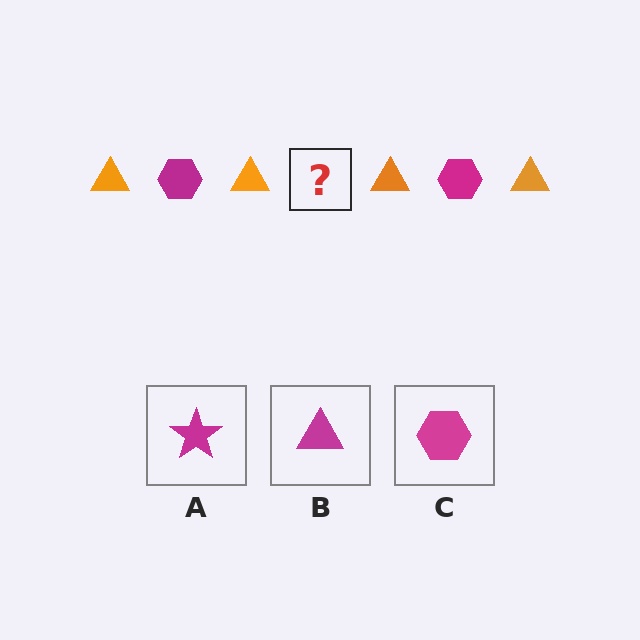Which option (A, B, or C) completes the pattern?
C.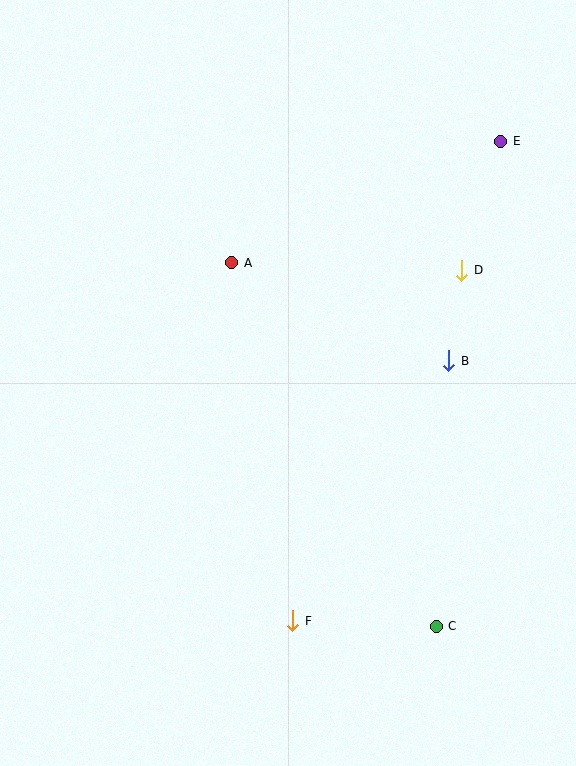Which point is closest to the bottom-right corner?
Point C is closest to the bottom-right corner.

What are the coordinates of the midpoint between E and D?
The midpoint between E and D is at (481, 206).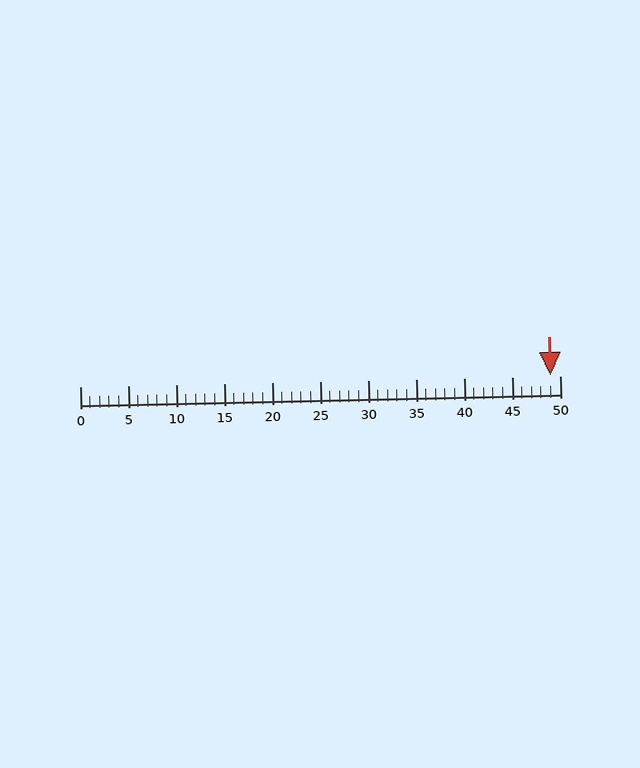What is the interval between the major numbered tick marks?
The major tick marks are spaced 5 units apart.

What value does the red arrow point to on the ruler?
The red arrow points to approximately 49.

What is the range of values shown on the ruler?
The ruler shows values from 0 to 50.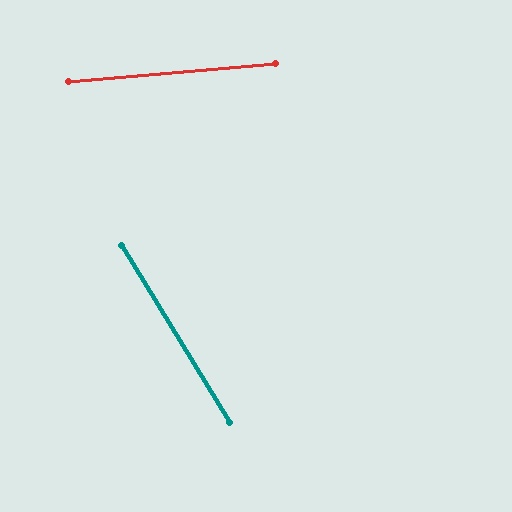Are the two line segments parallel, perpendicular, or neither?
Neither parallel nor perpendicular — they differ by about 64°.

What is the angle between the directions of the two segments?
Approximately 64 degrees.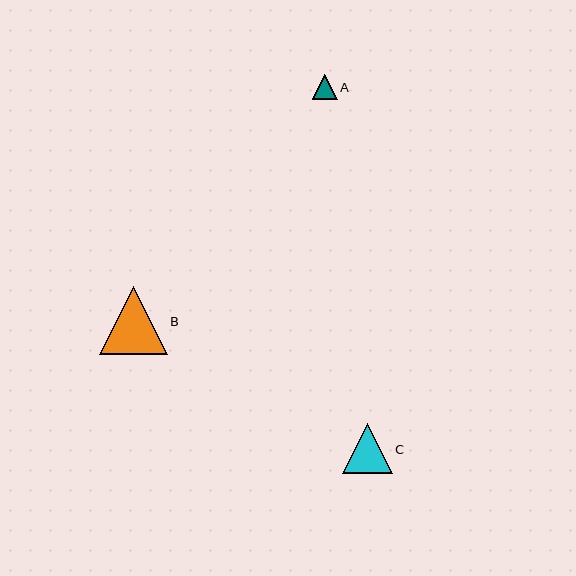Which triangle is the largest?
Triangle B is the largest with a size of approximately 67 pixels.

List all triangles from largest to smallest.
From largest to smallest: B, C, A.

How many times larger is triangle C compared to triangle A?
Triangle C is approximately 2.0 times the size of triangle A.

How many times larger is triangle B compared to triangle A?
Triangle B is approximately 2.7 times the size of triangle A.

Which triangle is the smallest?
Triangle A is the smallest with a size of approximately 25 pixels.